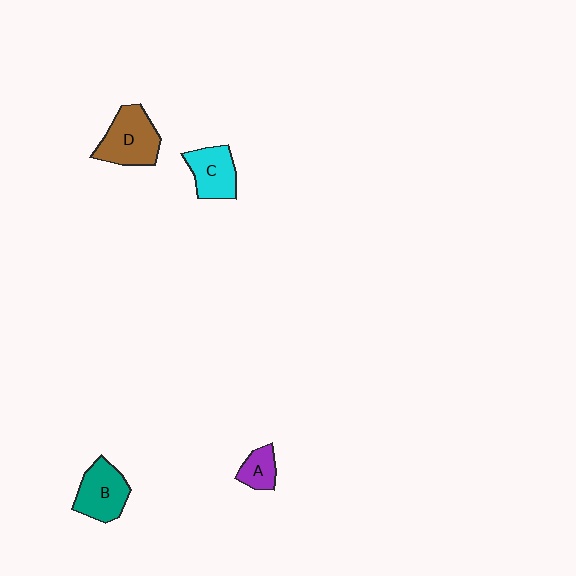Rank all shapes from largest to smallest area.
From largest to smallest: D (brown), B (teal), C (cyan), A (purple).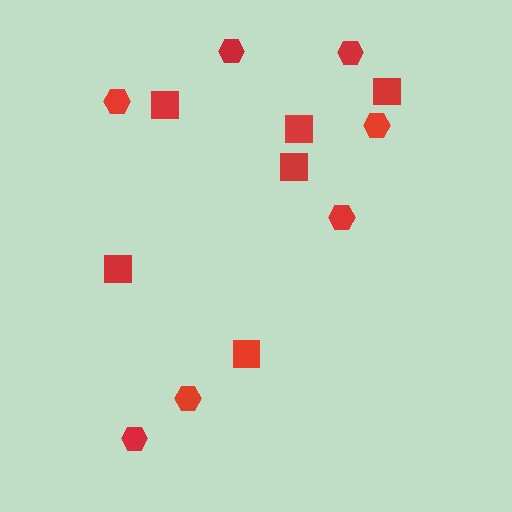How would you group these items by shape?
There are 2 groups: one group of squares (6) and one group of hexagons (7).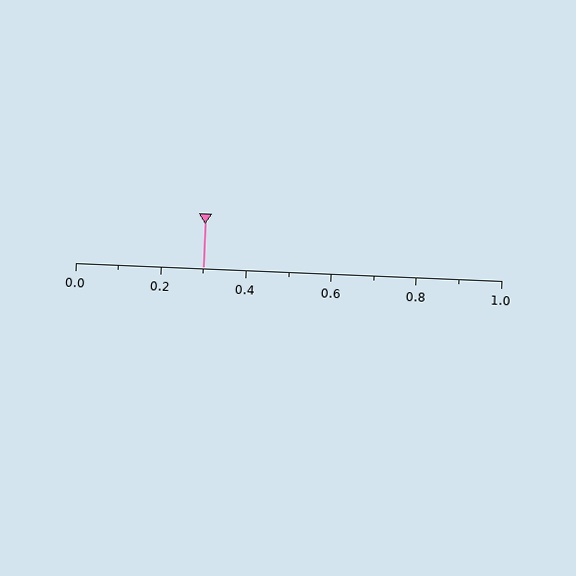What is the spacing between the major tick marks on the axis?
The major ticks are spaced 0.2 apart.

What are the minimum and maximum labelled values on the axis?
The axis runs from 0.0 to 1.0.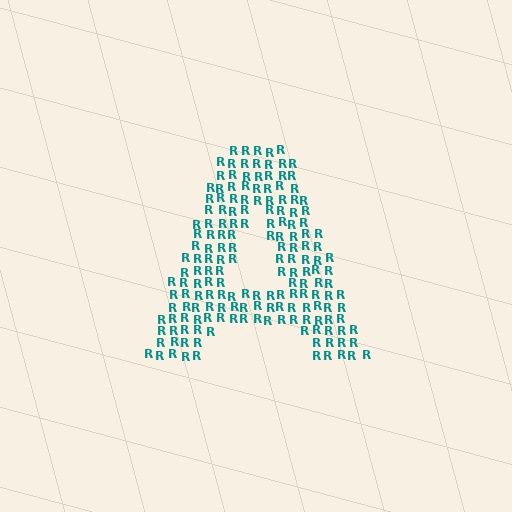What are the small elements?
The small elements are letter R's.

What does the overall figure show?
The overall figure shows the letter A.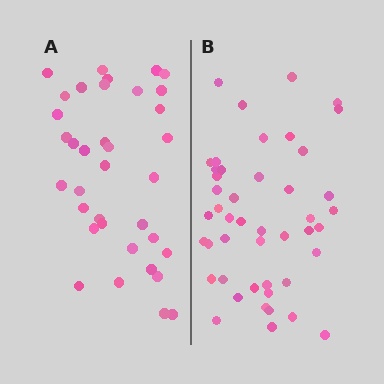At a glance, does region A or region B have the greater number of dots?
Region B (the right region) has more dots.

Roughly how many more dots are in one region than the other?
Region B has roughly 10 or so more dots than region A.